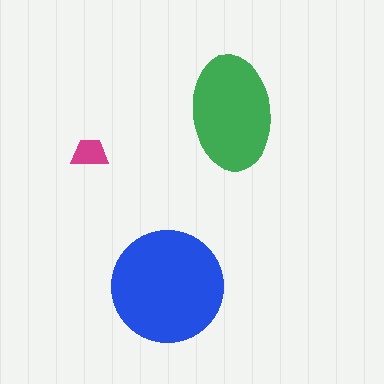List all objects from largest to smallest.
The blue circle, the green ellipse, the magenta trapezoid.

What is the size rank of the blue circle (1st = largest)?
1st.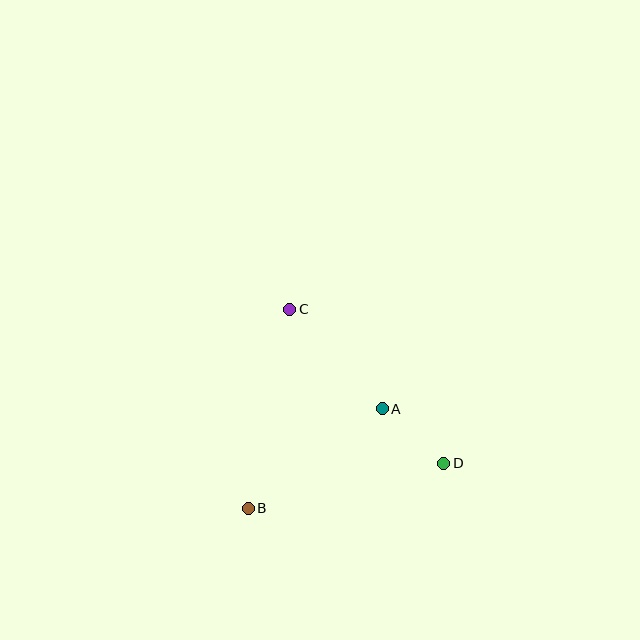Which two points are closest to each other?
Points A and D are closest to each other.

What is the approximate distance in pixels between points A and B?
The distance between A and B is approximately 167 pixels.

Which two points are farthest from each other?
Points C and D are farthest from each other.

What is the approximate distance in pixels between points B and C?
The distance between B and C is approximately 203 pixels.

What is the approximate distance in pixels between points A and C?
The distance between A and C is approximately 136 pixels.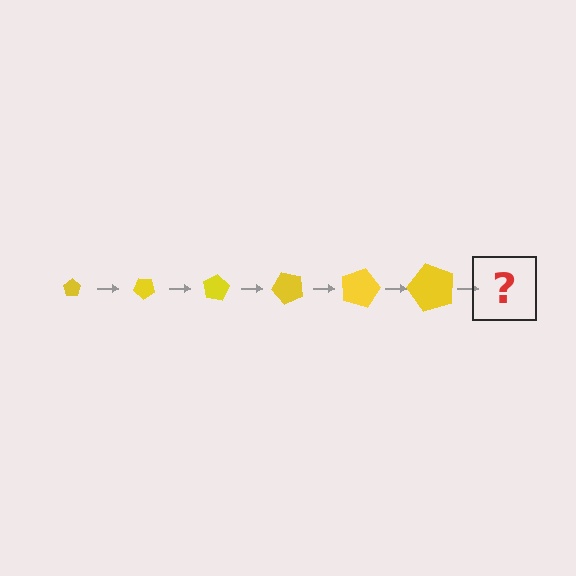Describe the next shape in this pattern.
It should be a pentagon, larger than the previous one and rotated 240 degrees from the start.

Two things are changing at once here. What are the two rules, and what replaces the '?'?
The two rules are that the pentagon grows larger each step and it rotates 40 degrees each step. The '?' should be a pentagon, larger than the previous one and rotated 240 degrees from the start.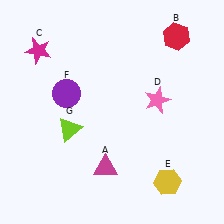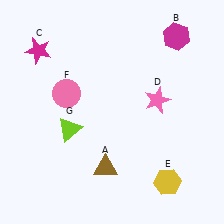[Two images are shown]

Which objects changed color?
A changed from magenta to brown. B changed from red to magenta. F changed from purple to pink.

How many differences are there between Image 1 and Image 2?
There are 3 differences between the two images.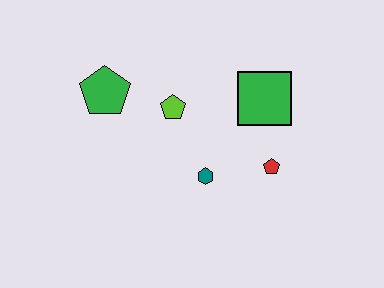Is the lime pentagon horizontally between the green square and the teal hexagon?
No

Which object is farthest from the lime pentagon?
The red pentagon is farthest from the lime pentagon.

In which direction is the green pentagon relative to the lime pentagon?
The green pentagon is to the left of the lime pentagon.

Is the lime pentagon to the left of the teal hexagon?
Yes